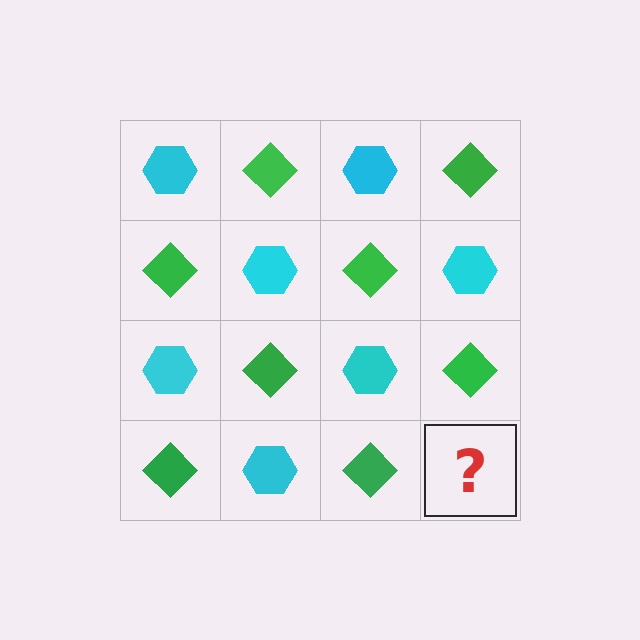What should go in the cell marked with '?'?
The missing cell should contain a cyan hexagon.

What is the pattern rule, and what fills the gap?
The rule is that it alternates cyan hexagon and green diamond in a checkerboard pattern. The gap should be filled with a cyan hexagon.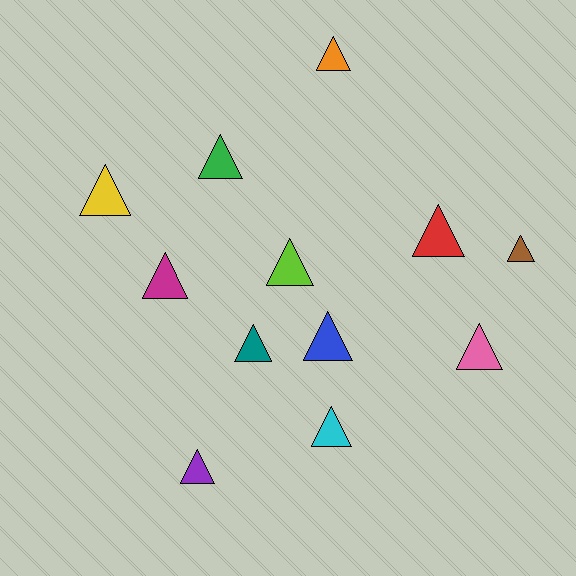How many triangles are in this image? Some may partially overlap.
There are 12 triangles.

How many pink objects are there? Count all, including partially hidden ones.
There is 1 pink object.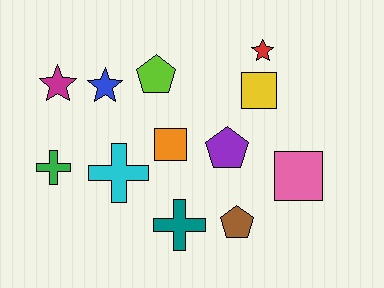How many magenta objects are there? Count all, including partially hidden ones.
There is 1 magenta object.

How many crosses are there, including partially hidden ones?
There are 3 crosses.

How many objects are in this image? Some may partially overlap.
There are 12 objects.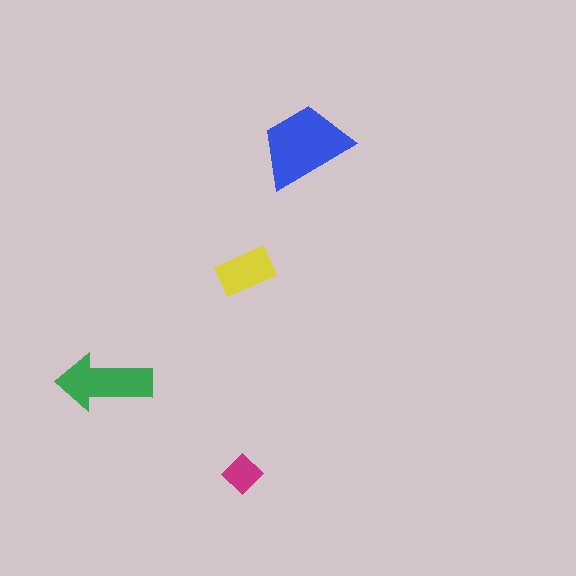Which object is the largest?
The blue trapezoid.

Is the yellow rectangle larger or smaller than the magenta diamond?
Larger.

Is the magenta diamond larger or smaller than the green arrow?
Smaller.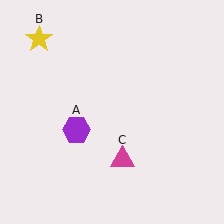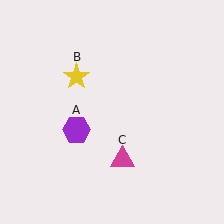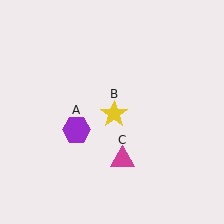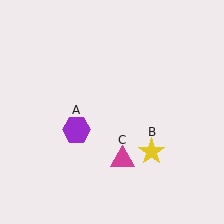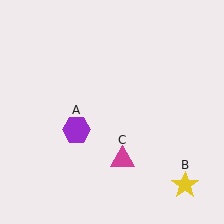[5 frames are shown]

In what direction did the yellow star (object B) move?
The yellow star (object B) moved down and to the right.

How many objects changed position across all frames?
1 object changed position: yellow star (object B).